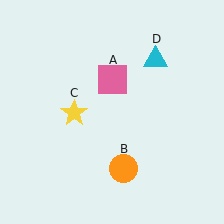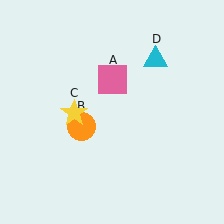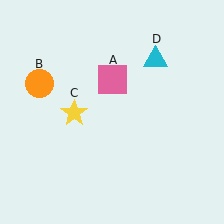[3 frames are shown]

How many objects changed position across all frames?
1 object changed position: orange circle (object B).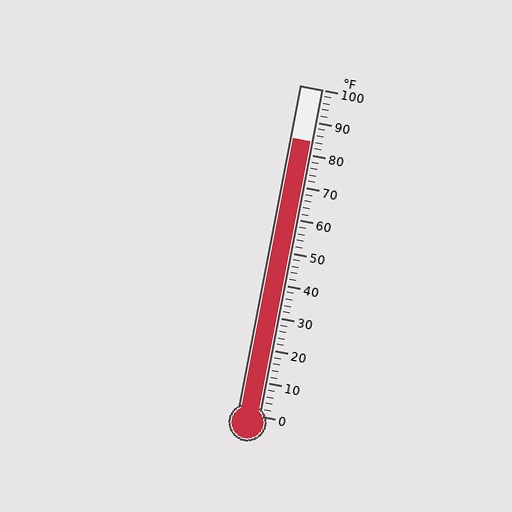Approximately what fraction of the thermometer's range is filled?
The thermometer is filled to approximately 85% of its range.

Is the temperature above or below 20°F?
The temperature is above 20°F.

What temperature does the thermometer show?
The thermometer shows approximately 84°F.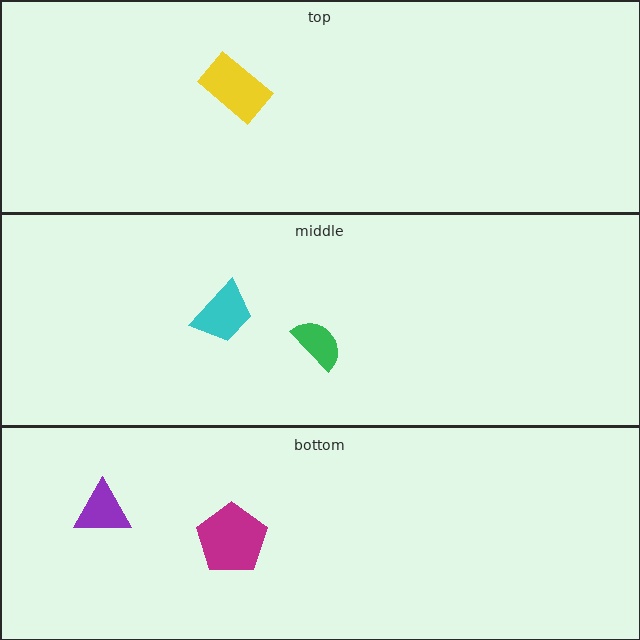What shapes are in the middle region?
The cyan trapezoid, the green semicircle.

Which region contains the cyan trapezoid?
The middle region.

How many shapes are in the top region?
1.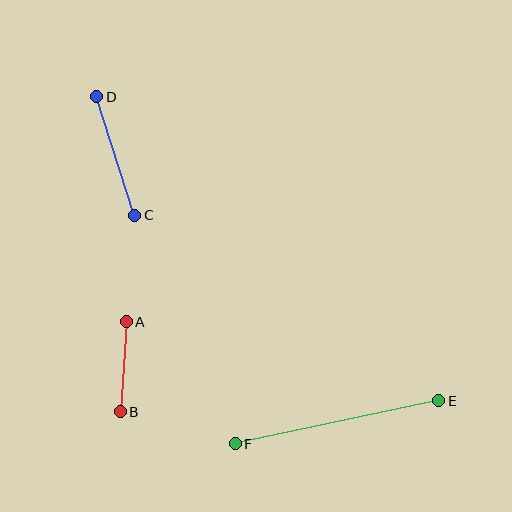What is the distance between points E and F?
The distance is approximately 208 pixels.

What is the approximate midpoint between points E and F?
The midpoint is at approximately (337, 422) pixels.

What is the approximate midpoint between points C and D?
The midpoint is at approximately (116, 156) pixels.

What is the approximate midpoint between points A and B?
The midpoint is at approximately (123, 367) pixels.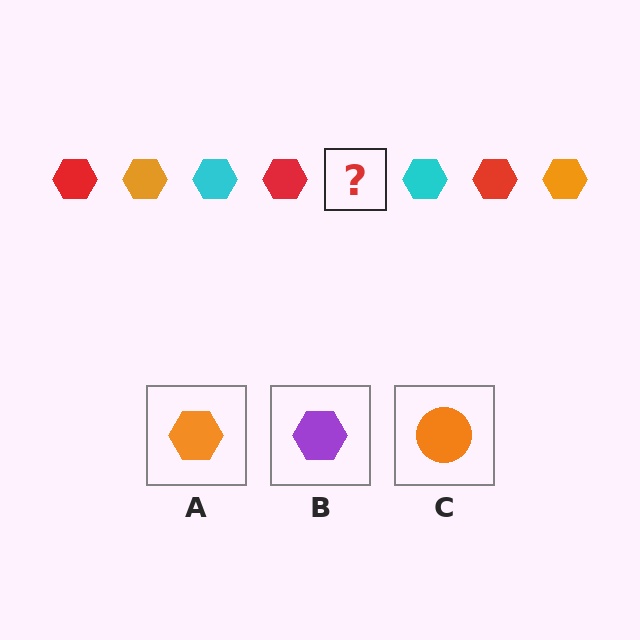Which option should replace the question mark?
Option A.